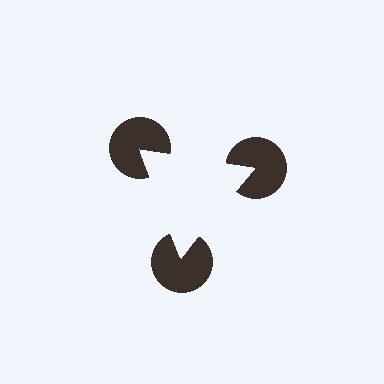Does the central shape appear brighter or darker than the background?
It typically appears slightly brighter than the background, even though no actual brightness change is drawn.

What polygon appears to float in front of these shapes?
An illusory triangle — its edges are inferred from the aligned wedge cuts in the pac-man discs, not physically drawn.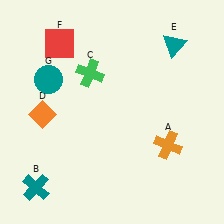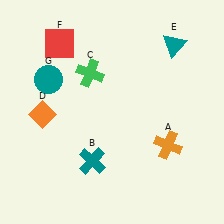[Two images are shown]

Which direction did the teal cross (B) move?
The teal cross (B) moved right.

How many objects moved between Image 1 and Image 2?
1 object moved between the two images.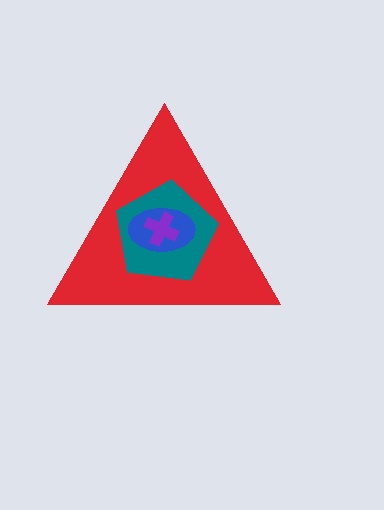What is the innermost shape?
The purple cross.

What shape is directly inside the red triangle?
The teal pentagon.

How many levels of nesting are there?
4.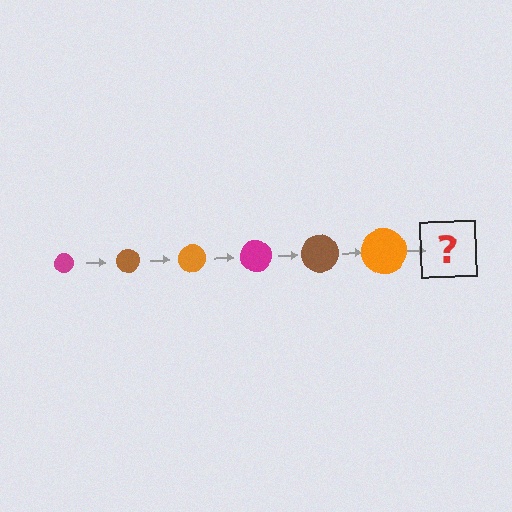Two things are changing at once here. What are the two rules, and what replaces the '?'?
The two rules are that the circle grows larger each step and the color cycles through magenta, brown, and orange. The '?' should be a magenta circle, larger than the previous one.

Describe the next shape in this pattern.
It should be a magenta circle, larger than the previous one.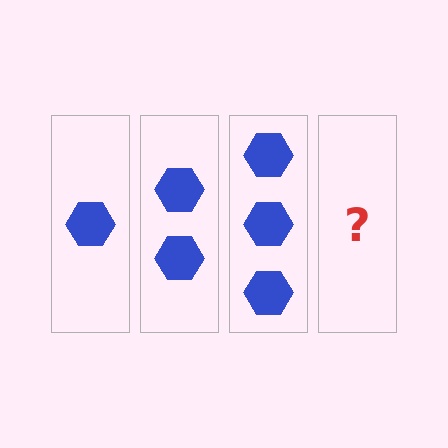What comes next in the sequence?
The next element should be 4 hexagons.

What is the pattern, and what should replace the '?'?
The pattern is that each step adds one more hexagon. The '?' should be 4 hexagons.